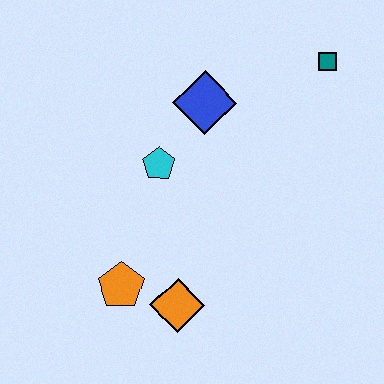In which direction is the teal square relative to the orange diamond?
The teal square is above the orange diamond.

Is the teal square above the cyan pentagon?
Yes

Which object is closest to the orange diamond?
The orange pentagon is closest to the orange diamond.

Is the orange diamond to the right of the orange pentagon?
Yes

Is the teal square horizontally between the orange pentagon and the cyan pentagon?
No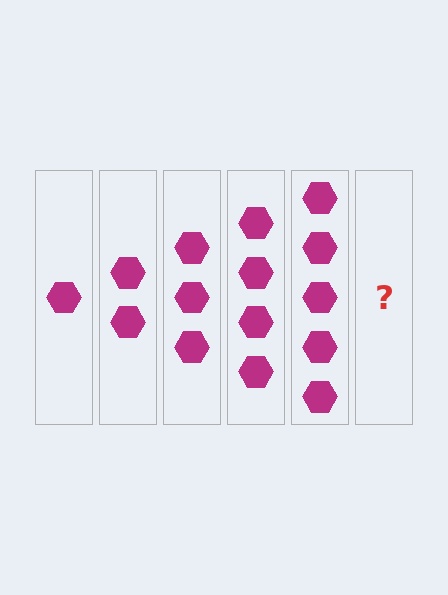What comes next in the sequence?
The next element should be 6 hexagons.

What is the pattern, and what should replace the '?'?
The pattern is that each step adds one more hexagon. The '?' should be 6 hexagons.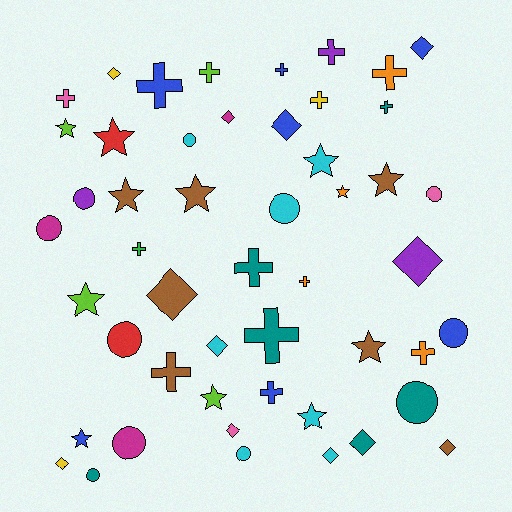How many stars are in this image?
There are 12 stars.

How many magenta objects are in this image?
There are 3 magenta objects.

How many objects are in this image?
There are 50 objects.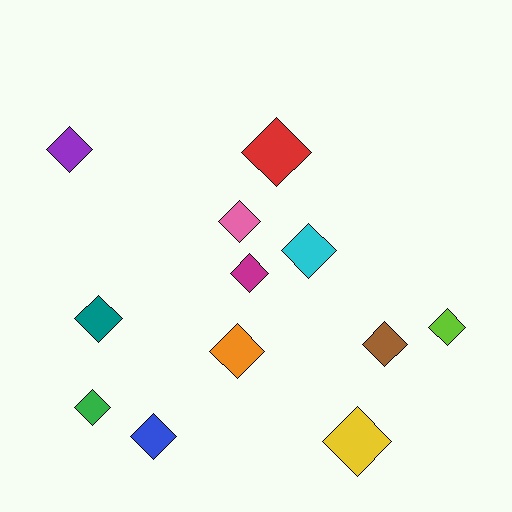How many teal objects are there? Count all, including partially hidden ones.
There is 1 teal object.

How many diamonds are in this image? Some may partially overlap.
There are 12 diamonds.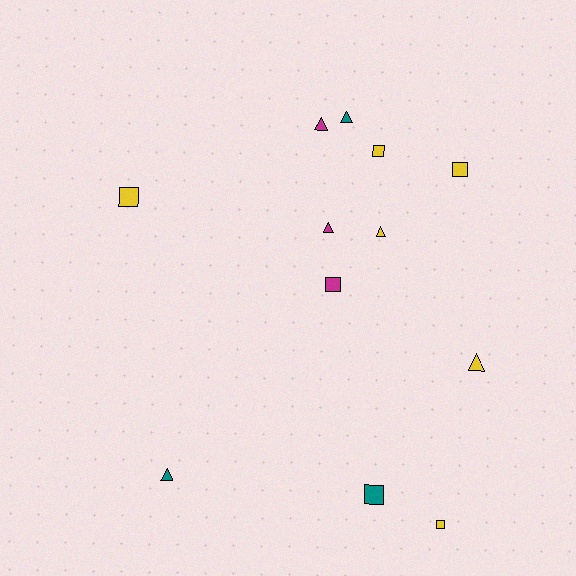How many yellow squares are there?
There are 4 yellow squares.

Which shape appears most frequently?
Square, with 6 objects.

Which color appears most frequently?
Yellow, with 6 objects.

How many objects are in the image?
There are 12 objects.